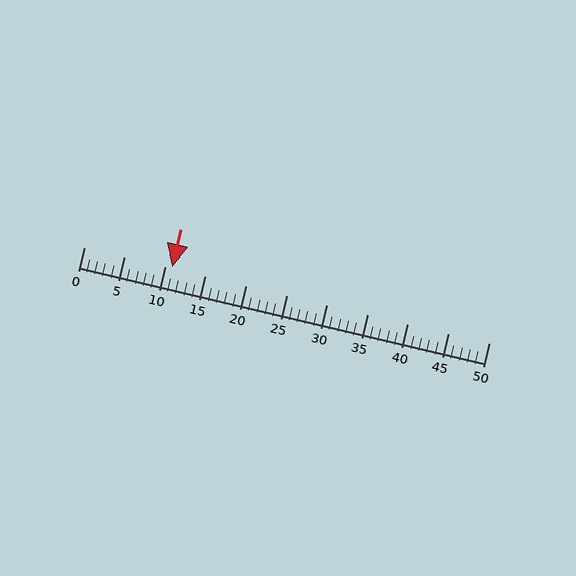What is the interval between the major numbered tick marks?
The major tick marks are spaced 5 units apart.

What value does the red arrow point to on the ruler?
The red arrow points to approximately 11.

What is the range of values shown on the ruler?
The ruler shows values from 0 to 50.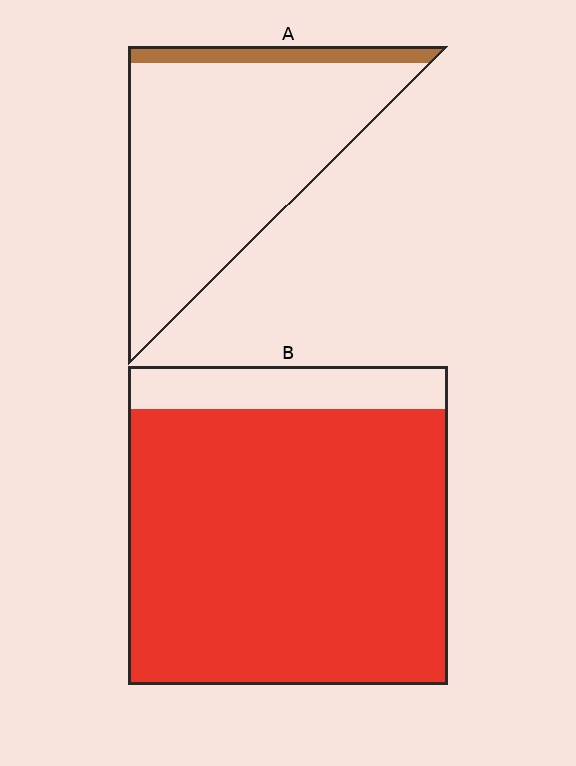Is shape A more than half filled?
No.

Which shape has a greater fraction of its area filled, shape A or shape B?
Shape B.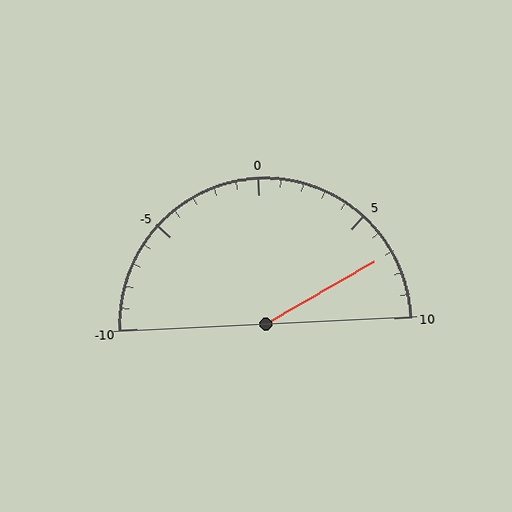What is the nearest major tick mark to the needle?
The nearest major tick mark is 5.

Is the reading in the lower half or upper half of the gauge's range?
The reading is in the upper half of the range (-10 to 10).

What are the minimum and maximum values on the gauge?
The gauge ranges from -10 to 10.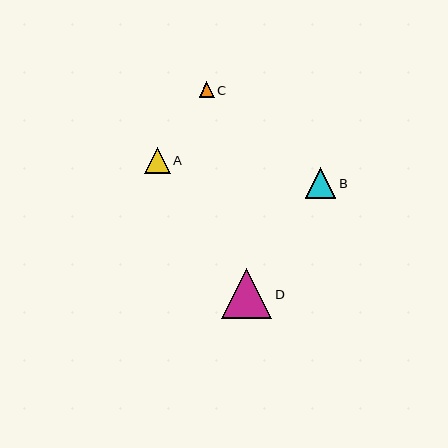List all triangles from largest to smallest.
From largest to smallest: D, B, A, C.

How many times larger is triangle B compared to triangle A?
Triangle B is approximately 1.2 times the size of triangle A.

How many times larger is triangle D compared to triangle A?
Triangle D is approximately 1.9 times the size of triangle A.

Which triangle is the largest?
Triangle D is the largest with a size of approximately 50 pixels.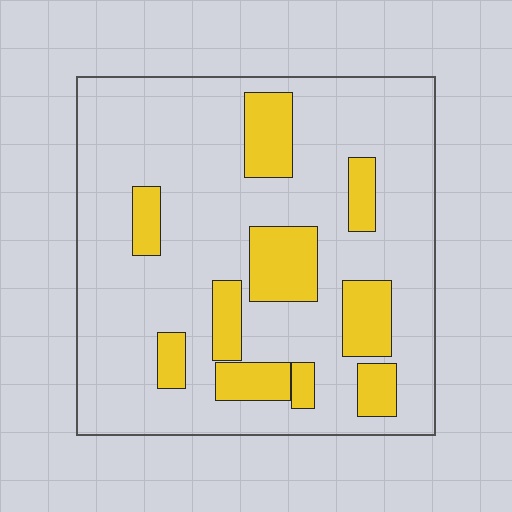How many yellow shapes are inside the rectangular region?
10.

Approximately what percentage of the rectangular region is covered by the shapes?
Approximately 20%.